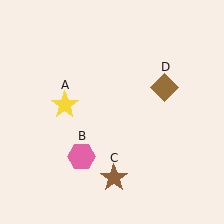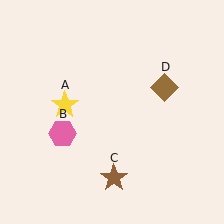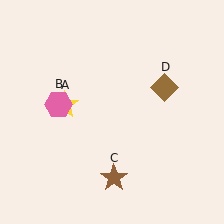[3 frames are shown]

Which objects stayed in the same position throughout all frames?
Yellow star (object A) and brown star (object C) and brown diamond (object D) remained stationary.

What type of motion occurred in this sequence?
The pink hexagon (object B) rotated clockwise around the center of the scene.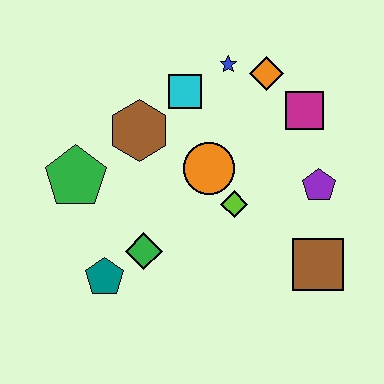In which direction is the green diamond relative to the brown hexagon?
The green diamond is below the brown hexagon.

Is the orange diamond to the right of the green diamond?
Yes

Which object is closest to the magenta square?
The orange diamond is closest to the magenta square.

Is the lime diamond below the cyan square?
Yes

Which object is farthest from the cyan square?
The brown square is farthest from the cyan square.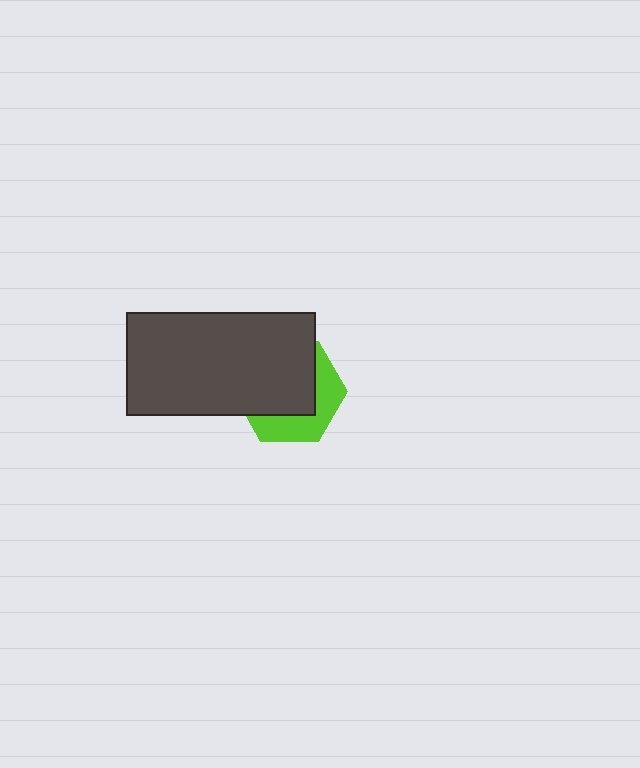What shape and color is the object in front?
The object in front is a dark gray rectangle.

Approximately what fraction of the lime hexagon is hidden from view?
Roughly 61% of the lime hexagon is hidden behind the dark gray rectangle.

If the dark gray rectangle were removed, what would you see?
You would see the complete lime hexagon.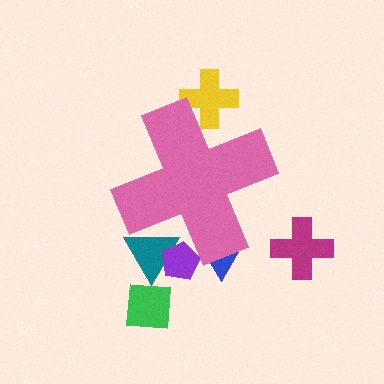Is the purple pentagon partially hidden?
Yes, the purple pentagon is partially hidden behind the pink cross.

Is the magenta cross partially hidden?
No, the magenta cross is fully visible.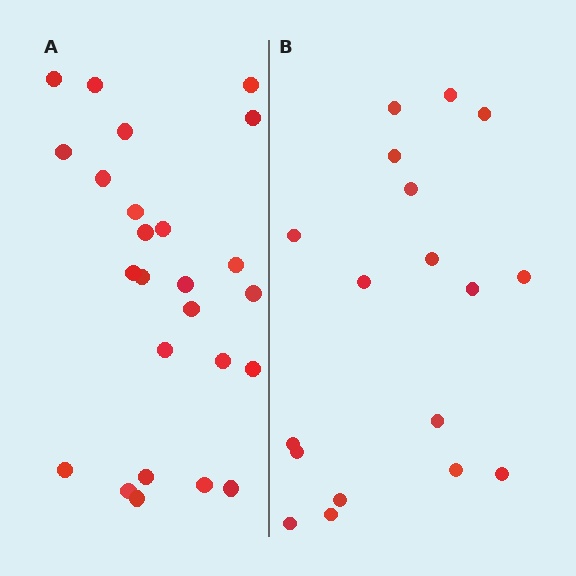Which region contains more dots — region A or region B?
Region A (the left region) has more dots.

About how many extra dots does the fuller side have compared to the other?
Region A has roughly 8 or so more dots than region B.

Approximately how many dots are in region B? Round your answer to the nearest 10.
About 20 dots. (The exact count is 18, which rounds to 20.)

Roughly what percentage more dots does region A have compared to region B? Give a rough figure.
About 40% more.